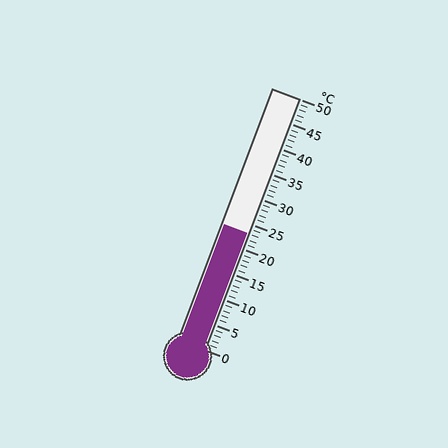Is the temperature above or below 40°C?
The temperature is below 40°C.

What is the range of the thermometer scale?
The thermometer scale ranges from 0°C to 50°C.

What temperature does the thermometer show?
The thermometer shows approximately 23°C.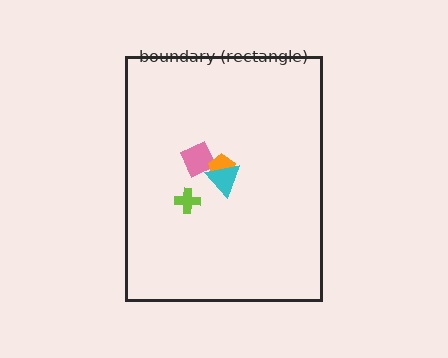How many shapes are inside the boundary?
4 inside, 0 outside.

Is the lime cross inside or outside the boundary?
Inside.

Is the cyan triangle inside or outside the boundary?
Inside.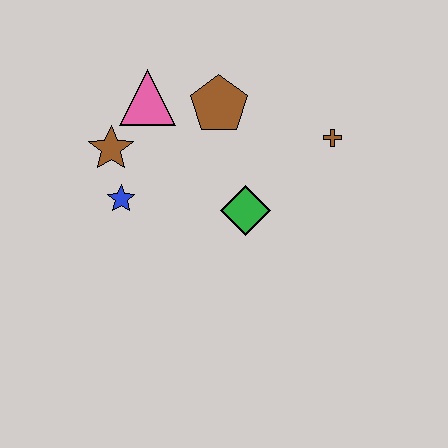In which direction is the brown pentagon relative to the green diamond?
The brown pentagon is above the green diamond.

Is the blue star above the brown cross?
No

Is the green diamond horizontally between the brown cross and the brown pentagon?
Yes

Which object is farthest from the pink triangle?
The brown cross is farthest from the pink triangle.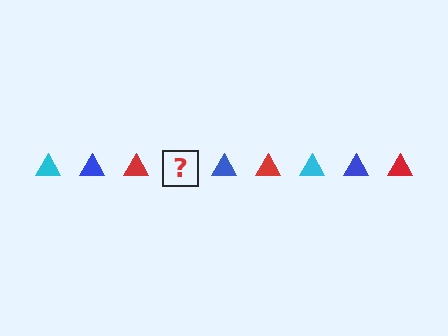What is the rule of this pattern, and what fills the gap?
The rule is that the pattern cycles through cyan, blue, red triangles. The gap should be filled with a cyan triangle.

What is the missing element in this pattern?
The missing element is a cyan triangle.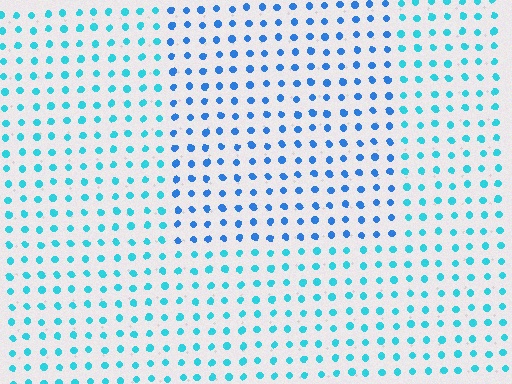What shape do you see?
I see a rectangle.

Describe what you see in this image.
The image is filled with small cyan elements in a uniform arrangement. A rectangle-shaped region is visible where the elements are tinted to a slightly different hue, forming a subtle color boundary.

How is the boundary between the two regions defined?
The boundary is defined purely by a slight shift in hue (about 29 degrees). Spacing, size, and orientation are identical on both sides.